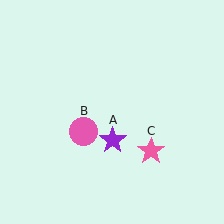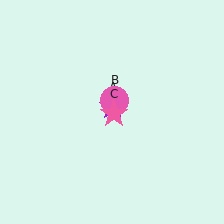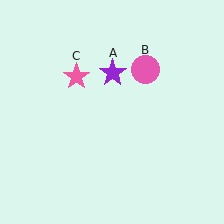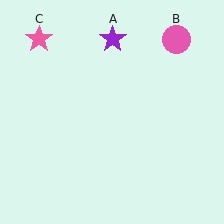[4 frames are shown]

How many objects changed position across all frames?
3 objects changed position: purple star (object A), pink circle (object B), pink star (object C).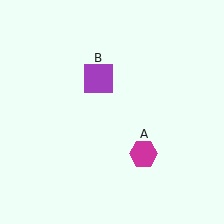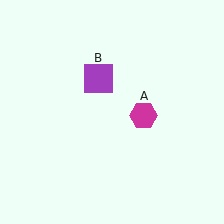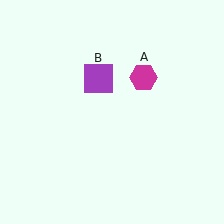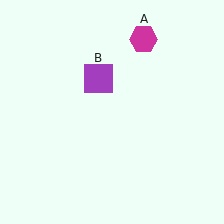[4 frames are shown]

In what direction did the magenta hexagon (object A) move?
The magenta hexagon (object A) moved up.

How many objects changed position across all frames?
1 object changed position: magenta hexagon (object A).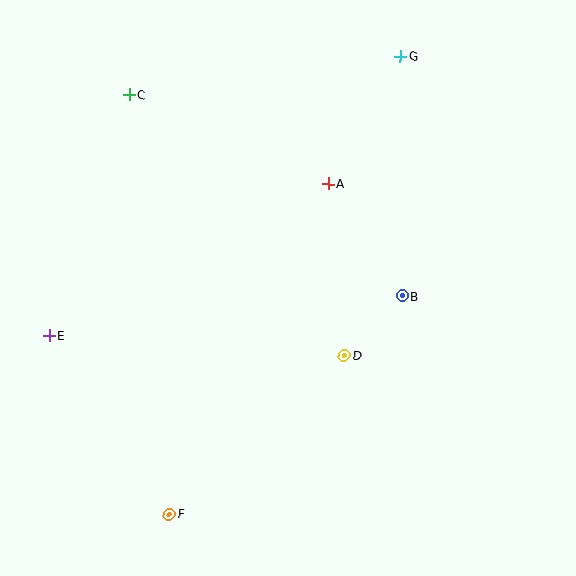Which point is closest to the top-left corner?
Point C is closest to the top-left corner.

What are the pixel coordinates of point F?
Point F is at (169, 514).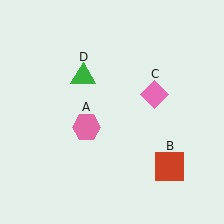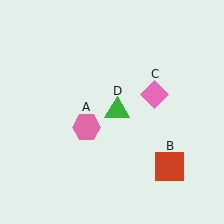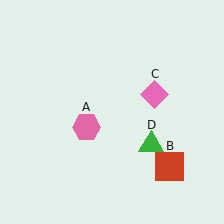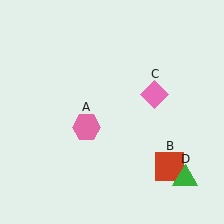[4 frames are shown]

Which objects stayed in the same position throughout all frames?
Pink hexagon (object A) and red square (object B) and pink diamond (object C) remained stationary.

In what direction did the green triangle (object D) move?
The green triangle (object D) moved down and to the right.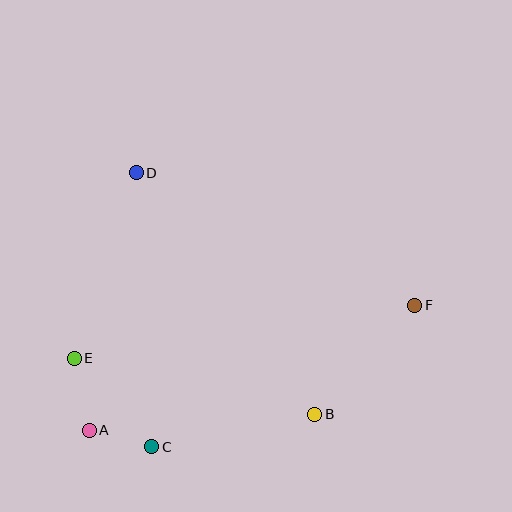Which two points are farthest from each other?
Points A and F are farthest from each other.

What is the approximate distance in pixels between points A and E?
The distance between A and E is approximately 73 pixels.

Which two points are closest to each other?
Points A and C are closest to each other.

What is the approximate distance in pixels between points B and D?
The distance between B and D is approximately 300 pixels.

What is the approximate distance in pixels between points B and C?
The distance between B and C is approximately 166 pixels.